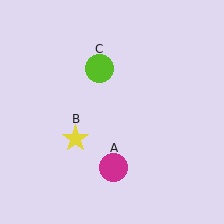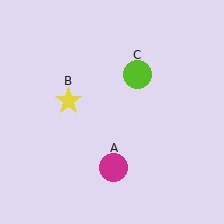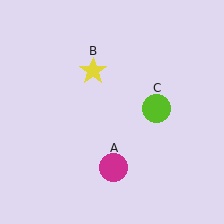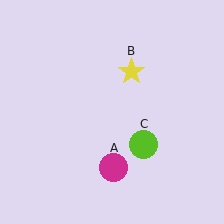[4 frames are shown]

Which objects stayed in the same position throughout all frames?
Magenta circle (object A) remained stationary.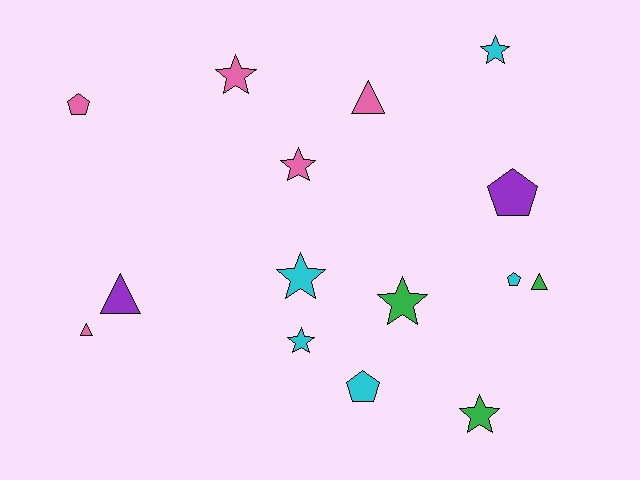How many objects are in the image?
There are 15 objects.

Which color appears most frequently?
Cyan, with 5 objects.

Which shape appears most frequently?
Star, with 7 objects.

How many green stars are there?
There are 2 green stars.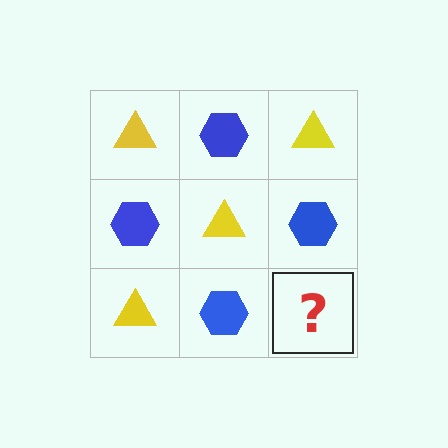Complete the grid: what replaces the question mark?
The question mark should be replaced with a yellow triangle.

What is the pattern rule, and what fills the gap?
The rule is that it alternates yellow triangle and blue hexagon in a checkerboard pattern. The gap should be filled with a yellow triangle.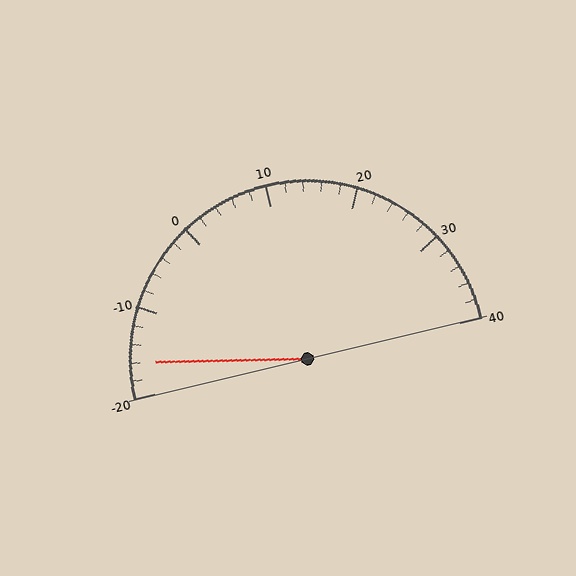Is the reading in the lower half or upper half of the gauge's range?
The reading is in the lower half of the range (-20 to 40).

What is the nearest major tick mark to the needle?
The nearest major tick mark is -20.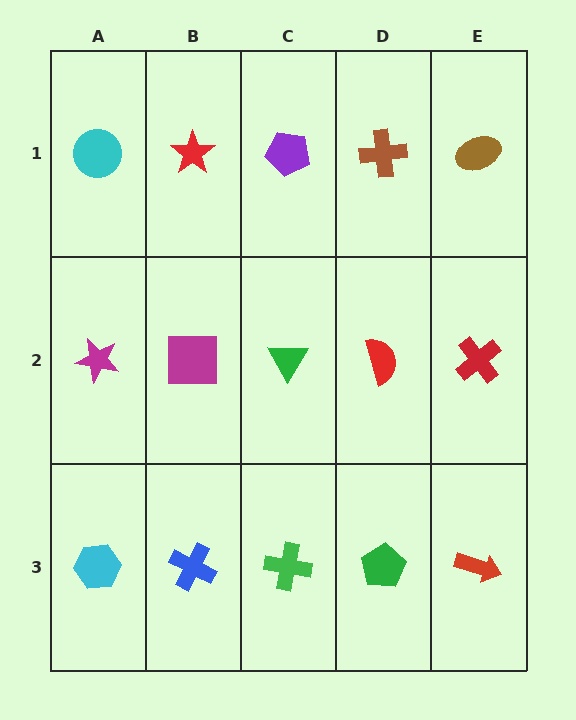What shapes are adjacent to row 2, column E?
A brown ellipse (row 1, column E), a red arrow (row 3, column E), a red semicircle (row 2, column D).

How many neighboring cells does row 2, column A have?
3.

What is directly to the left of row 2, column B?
A magenta star.